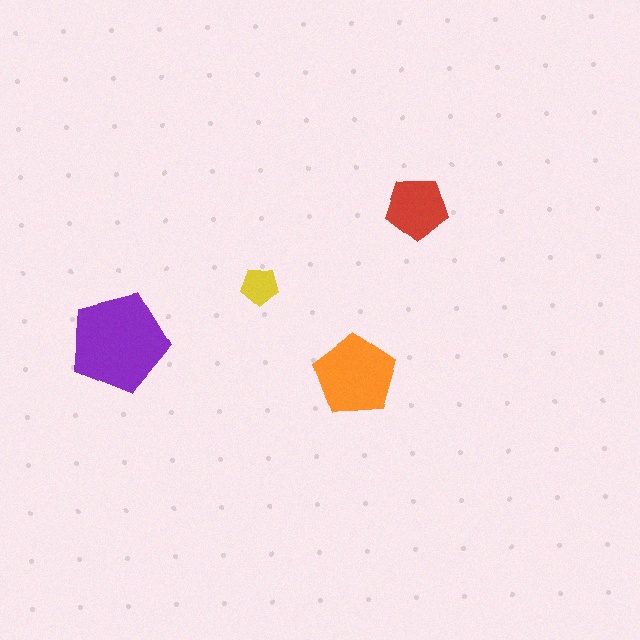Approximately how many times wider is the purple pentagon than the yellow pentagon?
About 2.5 times wider.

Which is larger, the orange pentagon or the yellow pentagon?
The orange one.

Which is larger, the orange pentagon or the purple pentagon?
The purple one.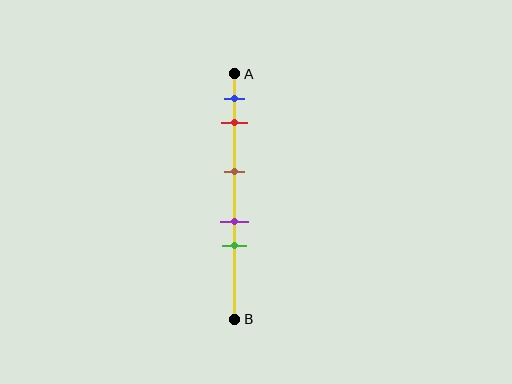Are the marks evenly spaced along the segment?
No, the marks are not evenly spaced.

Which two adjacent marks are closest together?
The purple and green marks are the closest adjacent pair.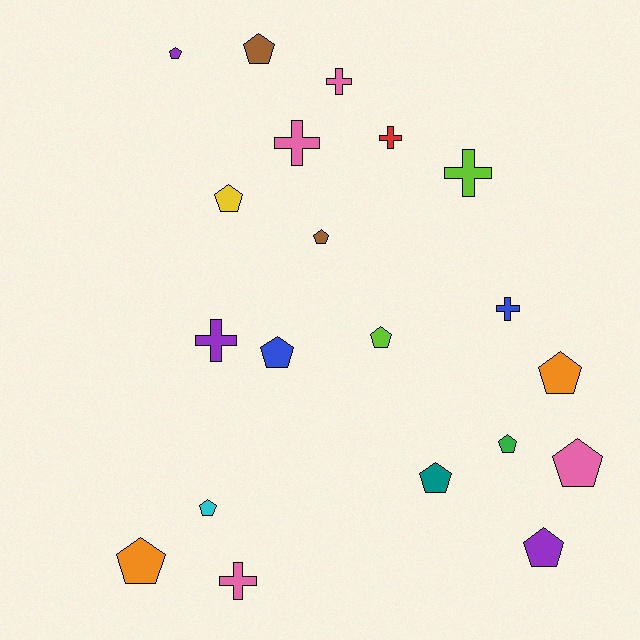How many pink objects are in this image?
There are 4 pink objects.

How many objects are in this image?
There are 20 objects.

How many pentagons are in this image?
There are 13 pentagons.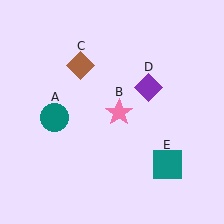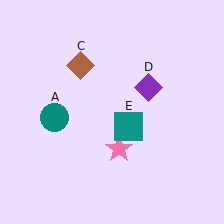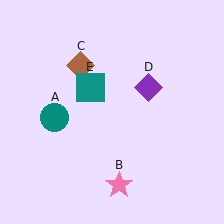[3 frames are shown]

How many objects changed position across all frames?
2 objects changed position: pink star (object B), teal square (object E).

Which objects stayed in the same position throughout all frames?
Teal circle (object A) and brown diamond (object C) and purple diamond (object D) remained stationary.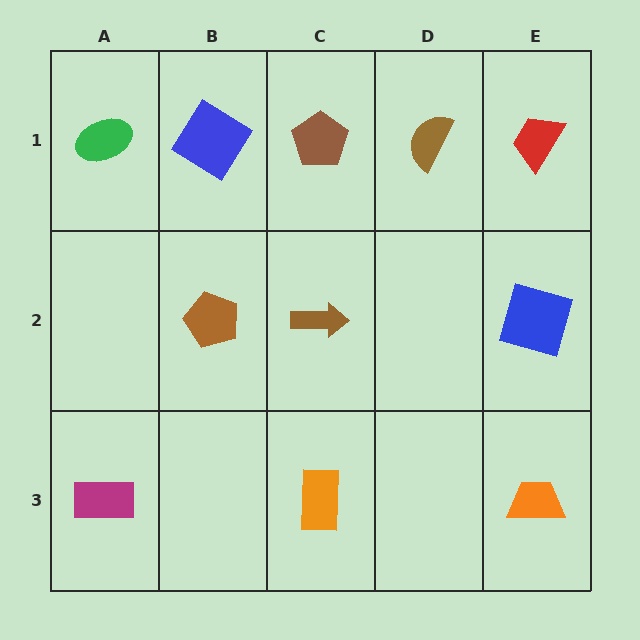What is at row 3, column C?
An orange rectangle.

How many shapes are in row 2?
3 shapes.